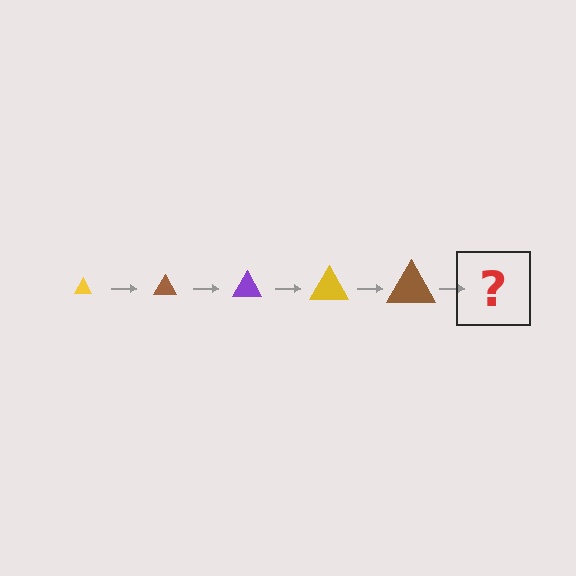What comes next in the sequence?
The next element should be a purple triangle, larger than the previous one.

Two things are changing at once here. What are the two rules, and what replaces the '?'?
The two rules are that the triangle grows larger each step and the color cycles through yellow, brown, and purple. The '?' should be a purple triangle, larger than the previous one.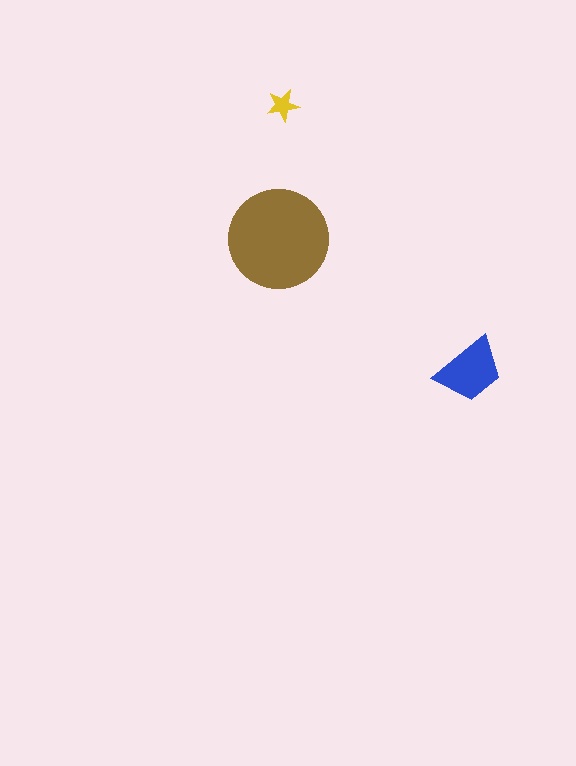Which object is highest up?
The yellow star is topmost.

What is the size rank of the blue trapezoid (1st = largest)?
2nd.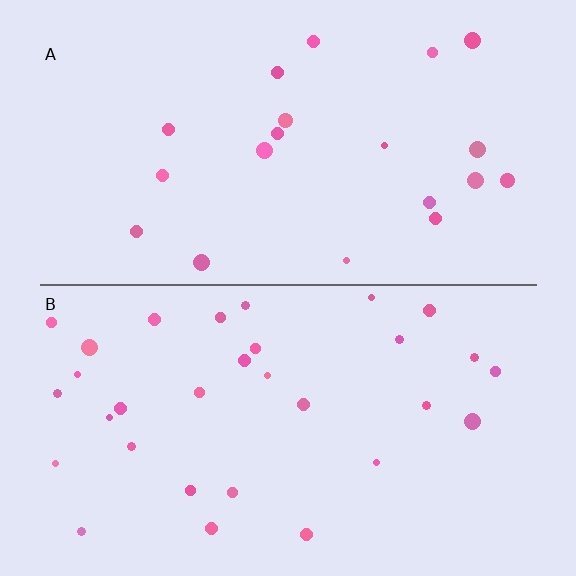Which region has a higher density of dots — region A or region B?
B (the bottom).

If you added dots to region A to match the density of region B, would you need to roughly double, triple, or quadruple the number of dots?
Approximately double.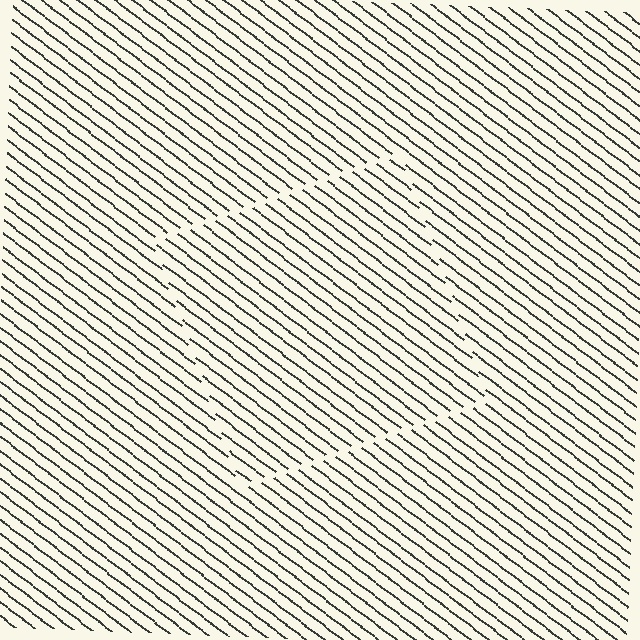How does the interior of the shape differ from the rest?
The interior of the shape contains the same grating, shifted by half a period — the contour is defined by the phase discontinuity where line-ends from the inner and outer gratings abut.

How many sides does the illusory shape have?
4 sides — the line-ends trace a square.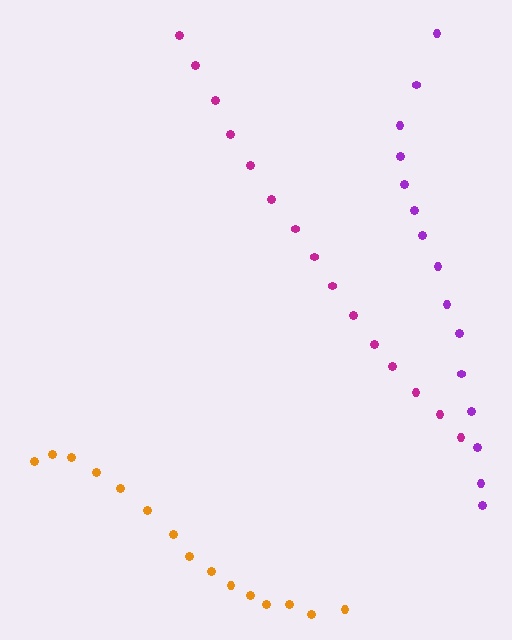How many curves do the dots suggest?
There are 3 distinct paths.